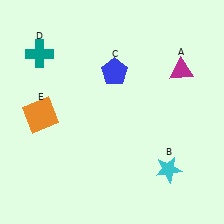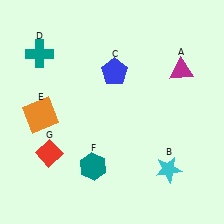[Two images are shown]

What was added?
A teal hexagon (F), a red diamond (G) were added in Image 2.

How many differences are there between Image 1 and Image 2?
There are 2 differences between the two images.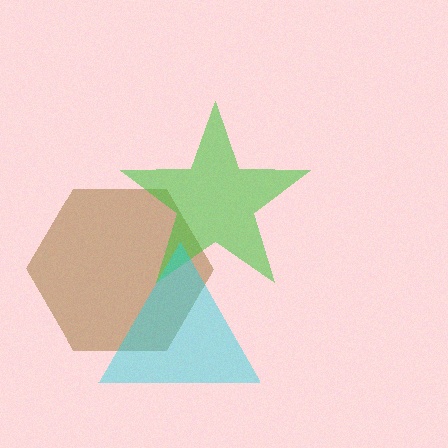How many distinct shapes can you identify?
There are 3 distinct shapes: a brown hexagon, a green star, a cyan triangle.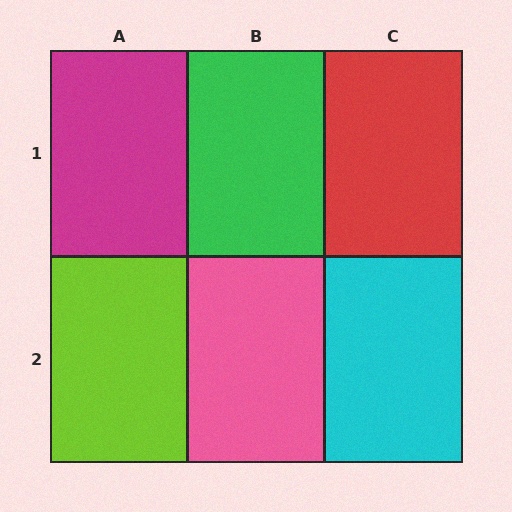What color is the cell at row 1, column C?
Red.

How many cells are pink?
1 cell is pink.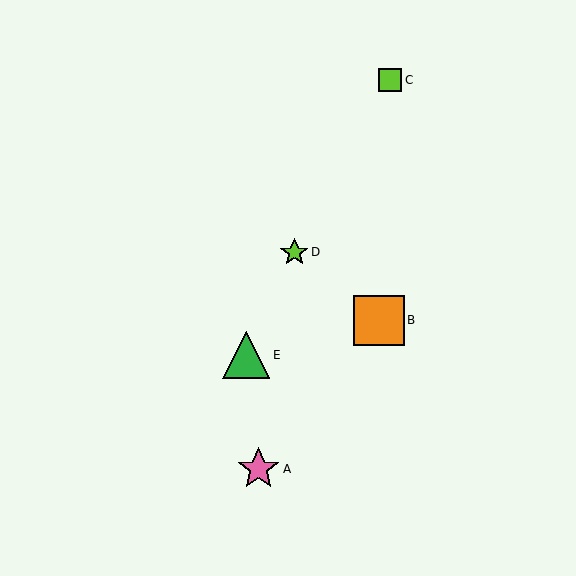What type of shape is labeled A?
Shape A is a pink star.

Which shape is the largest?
The orange square (labeled B) is the largest.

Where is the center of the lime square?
The center of the lime square is at (390, 80).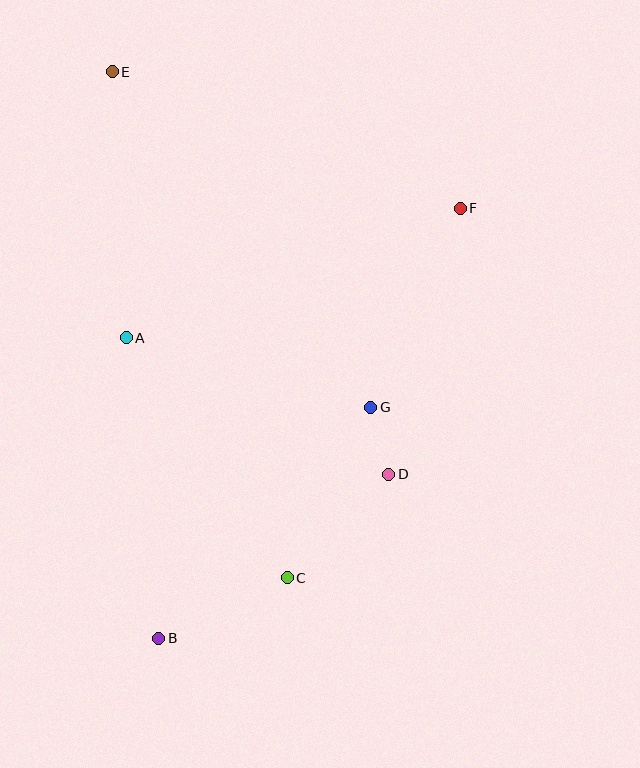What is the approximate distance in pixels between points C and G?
The distance between C and G is approximately 190 pixels.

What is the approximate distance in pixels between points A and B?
The distance between A and B is approximately 302 pixels.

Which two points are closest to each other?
Points D and G are closest to each other.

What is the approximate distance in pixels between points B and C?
The distance between B and C is approximately 142 pixels.